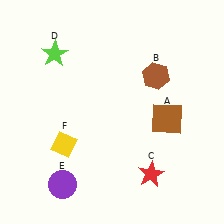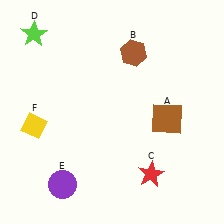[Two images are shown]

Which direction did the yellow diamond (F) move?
The yellow diamond (F) moved left.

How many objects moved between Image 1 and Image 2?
3 objects moved between the two images.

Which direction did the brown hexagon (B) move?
The brown hexagon (B) moved up.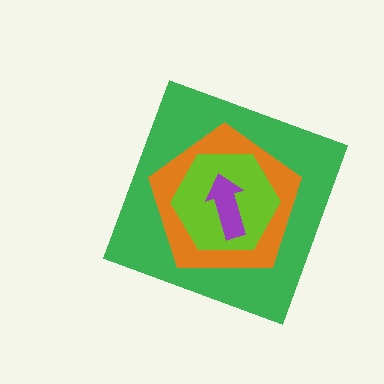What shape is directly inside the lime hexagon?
The purple arrow.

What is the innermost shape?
The purple arrow.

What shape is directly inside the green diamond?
The orange pentagon.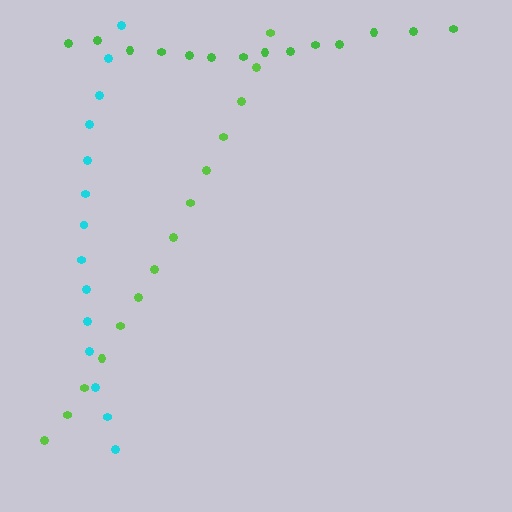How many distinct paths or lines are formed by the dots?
There are 3 distinct paths.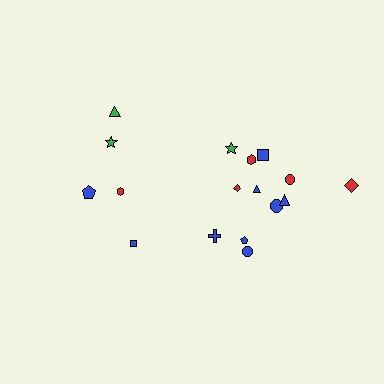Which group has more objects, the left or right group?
The right group.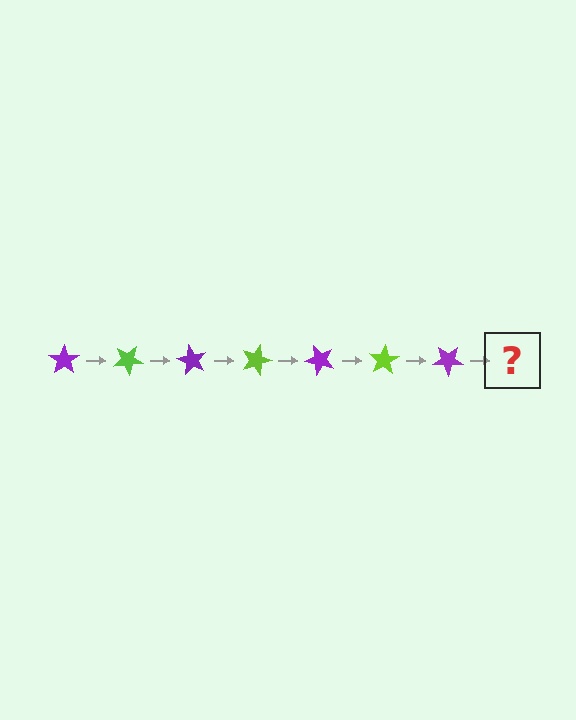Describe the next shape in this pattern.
It should be a lime star, rotated 210 degrees from the start.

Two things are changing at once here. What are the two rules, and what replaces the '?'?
The two rules are that it rotates 30 degrees each step and the color cycles through purple and lime. The '?' should be a lime star, rotated 210 degrees from the start.